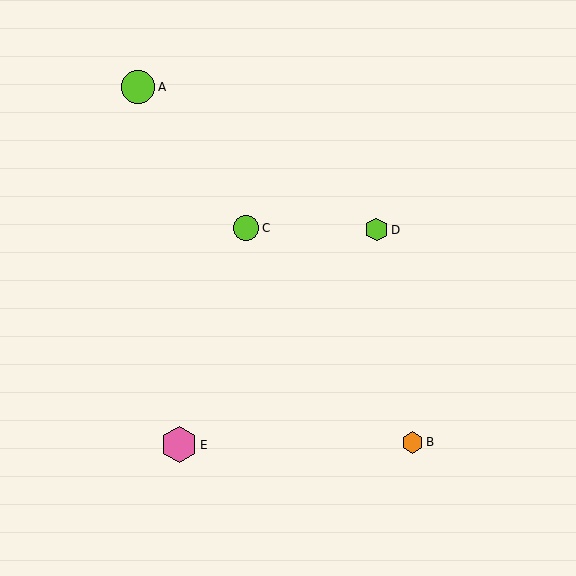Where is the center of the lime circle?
The center of the lime circle is at (138, 87).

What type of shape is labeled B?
Shape B is an orange hexagon.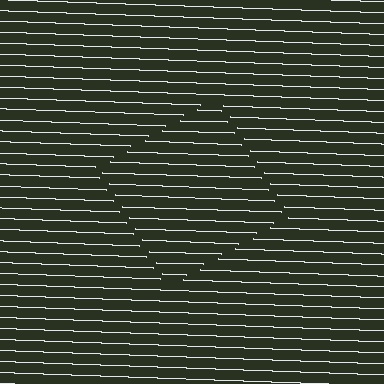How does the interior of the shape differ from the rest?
The interior of the shape contains the same grating, shifted by half a period — the contour is defined by the phase discontinuity where line-ends from the inner and outer gratings abut.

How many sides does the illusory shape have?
4 sides — the line-ends trace a square.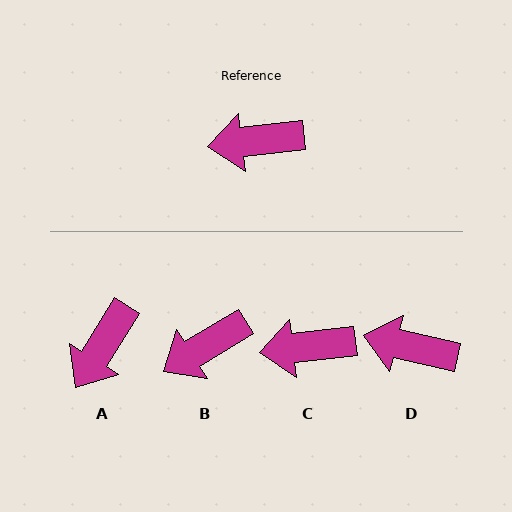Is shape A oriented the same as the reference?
No, it is off by about 51 degrees.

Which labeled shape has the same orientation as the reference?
C.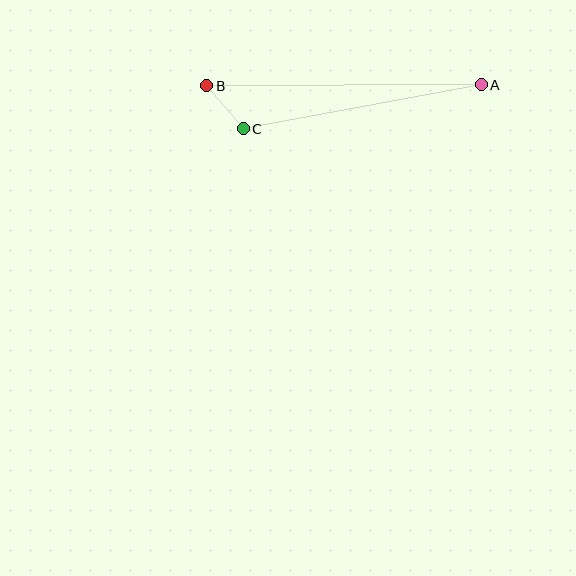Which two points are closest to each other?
Points B and C are closest to each other.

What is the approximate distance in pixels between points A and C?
The distance between A and C is approximately 242 pixels.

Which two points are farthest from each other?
Points A and B are farthest from each other.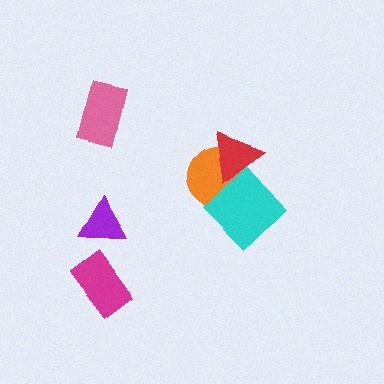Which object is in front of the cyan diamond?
The red triangle is in front of the cyan diamond.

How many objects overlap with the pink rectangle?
0 objects overlap with the pink rectangle.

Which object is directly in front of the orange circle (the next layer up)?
The cyan diamond is directly in front of the orange circle.